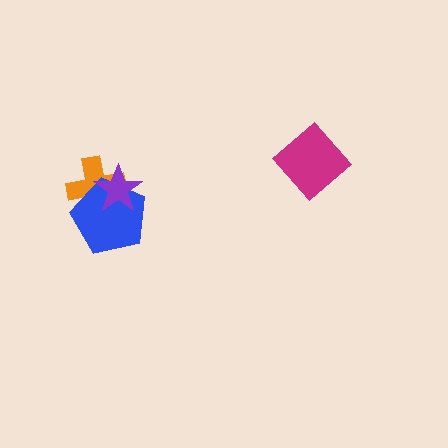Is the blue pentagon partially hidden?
Yes, it is partially covered by another shape.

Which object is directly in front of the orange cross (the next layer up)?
The blue pentagon is directly in front of the orange cross.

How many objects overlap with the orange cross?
2 objects overlap with the orange cross.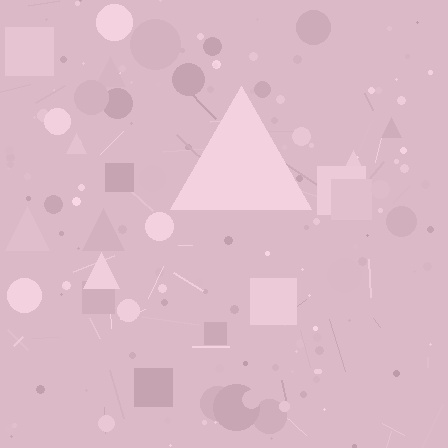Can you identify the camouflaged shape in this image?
The camouflaged shape is a triangle.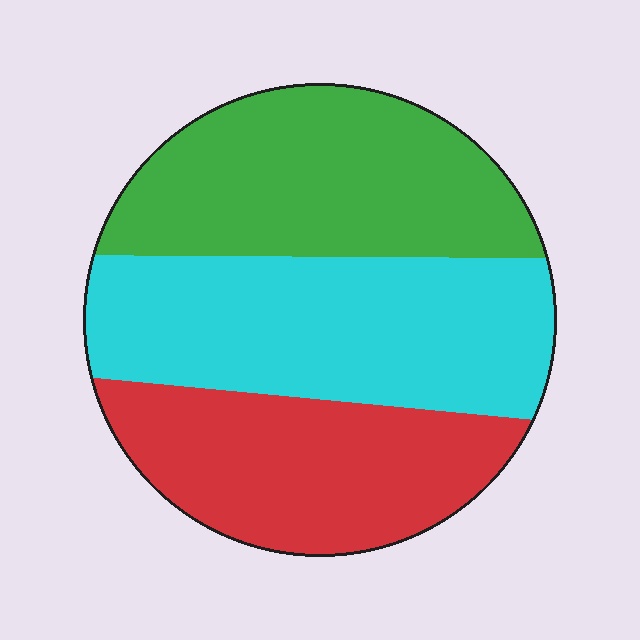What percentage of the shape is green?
Green covers around 35% of the shape.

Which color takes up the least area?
Red, at roughly 30%.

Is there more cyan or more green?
Cyan.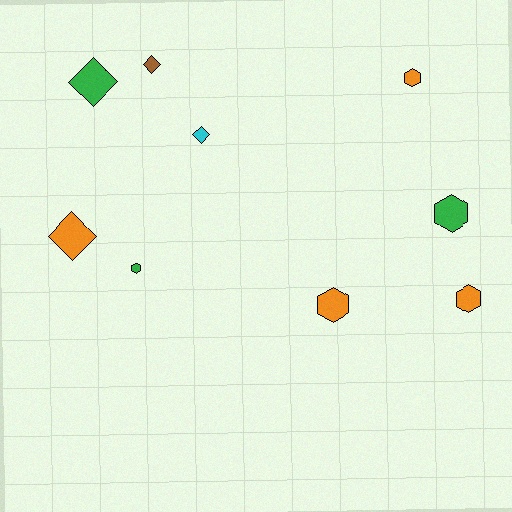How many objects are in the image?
There are 9 objects.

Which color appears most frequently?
Orange, with 4 objects.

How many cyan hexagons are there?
There are no cyan hexagons.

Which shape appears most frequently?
Hexagon, with 5 objects.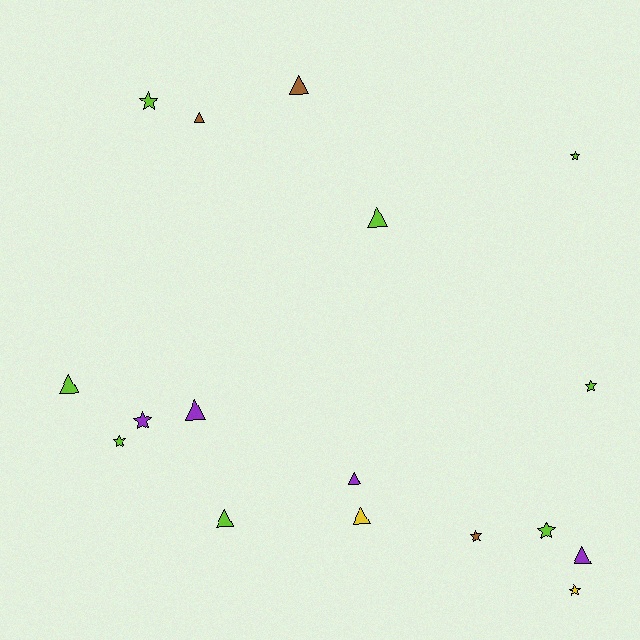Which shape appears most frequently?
Triangle, with 9 objects.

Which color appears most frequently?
Lime, with 8 objects.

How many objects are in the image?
There are 17 objects.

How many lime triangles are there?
There are 3 lime triangles.